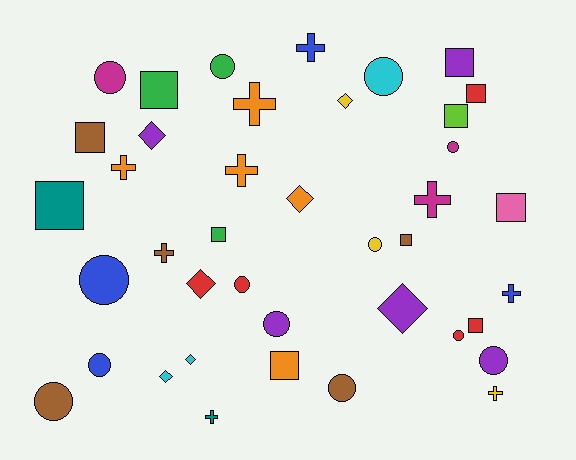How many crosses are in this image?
There are 9 crosses.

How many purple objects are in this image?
There are 5 purple objects.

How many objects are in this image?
There are 40 objects.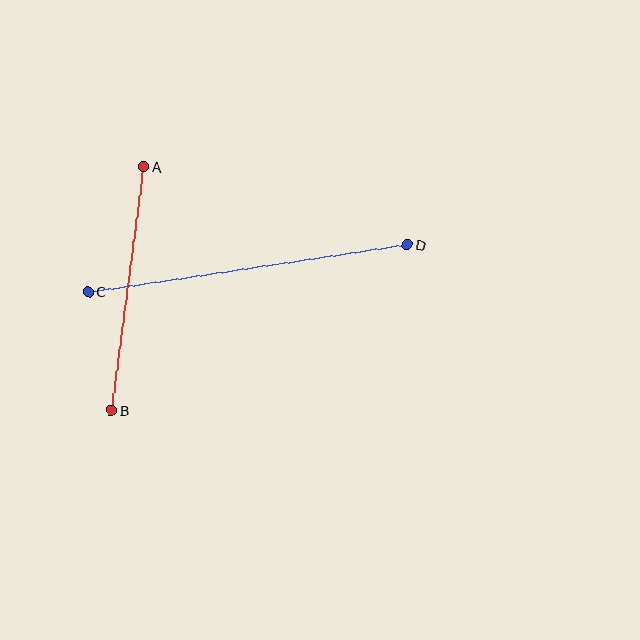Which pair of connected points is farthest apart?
Points C and D are farthest apart.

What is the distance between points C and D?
The distance is approximately 323 pixels.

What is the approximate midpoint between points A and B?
The midpoint is at approximately (127, 288) pixels.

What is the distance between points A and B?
The distance is approximately 246 pixels.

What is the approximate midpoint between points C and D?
The midpoint is at approximately (248, 268) pixels.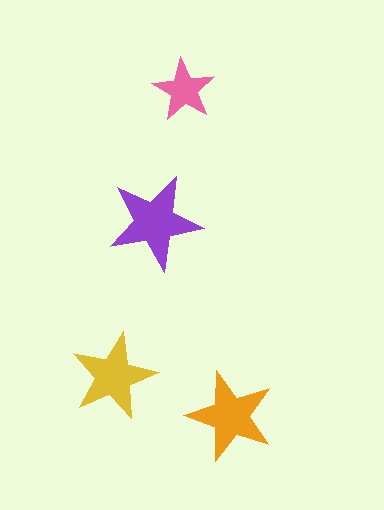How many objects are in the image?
There are 4 objects in the image.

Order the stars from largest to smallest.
the purple one, the orange one, the yellow one, the pink one.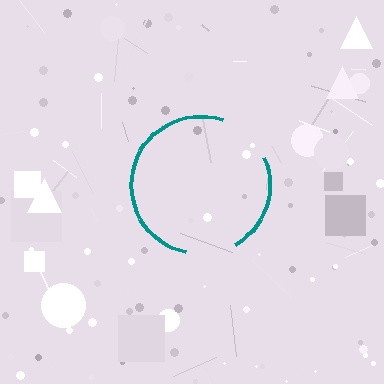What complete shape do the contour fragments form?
The contour fragments form a circle.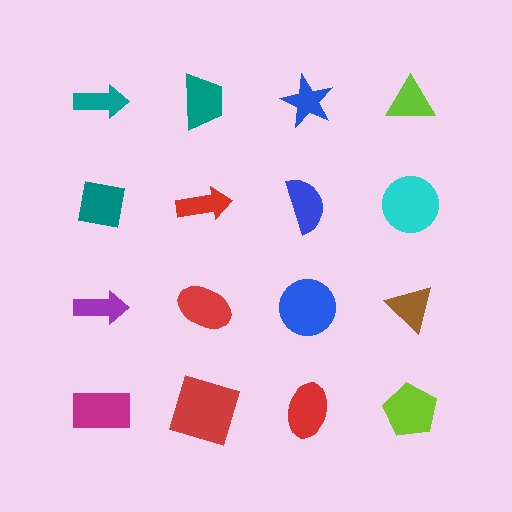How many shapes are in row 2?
4 shapes.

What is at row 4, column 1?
A magenta rectangle.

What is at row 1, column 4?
A lime triangle.